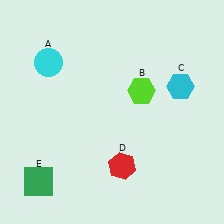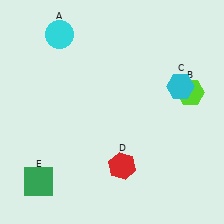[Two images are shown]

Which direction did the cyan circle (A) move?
The cyan circle (A) moved up.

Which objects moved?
The objects that moved are: the cyan circle (A), the lime hexagon (B).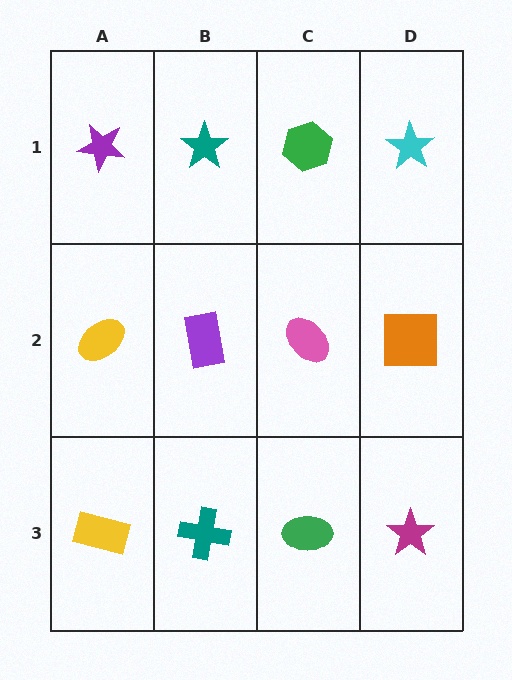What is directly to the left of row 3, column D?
A green ellipse.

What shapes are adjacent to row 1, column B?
A purple rectangle (row 2, column B), a purple star (row 1, column A), a green hexagon (row 1, column C).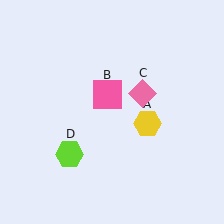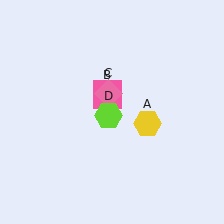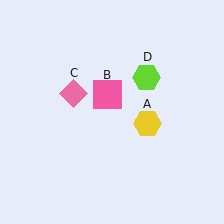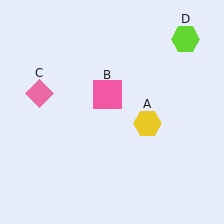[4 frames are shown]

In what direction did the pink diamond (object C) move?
The pink diamond (object C) moved left.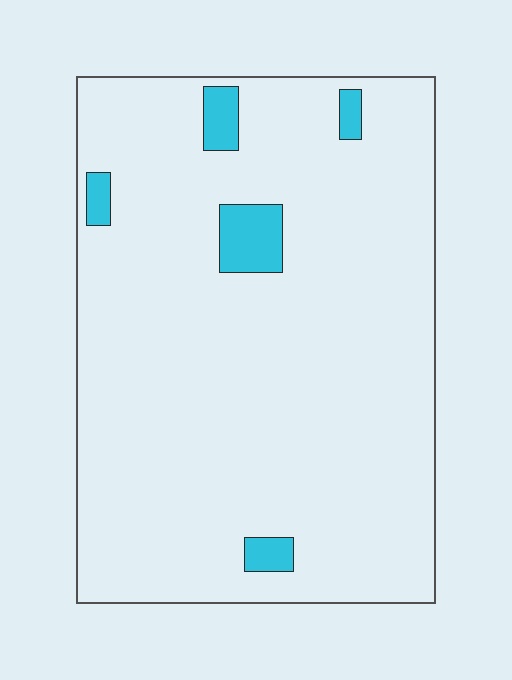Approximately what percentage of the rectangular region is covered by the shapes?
Approximately 5%.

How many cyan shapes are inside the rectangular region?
5.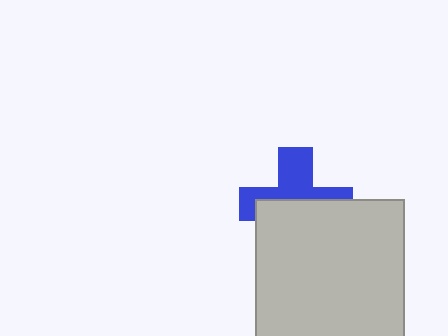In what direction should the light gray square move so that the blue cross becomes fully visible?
The light gray square should move down. That is the shortest direction to clear the overlap and leave the blue cross fully visible.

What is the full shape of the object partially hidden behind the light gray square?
The partially hidden object is a blue cross.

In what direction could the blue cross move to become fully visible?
The blue cross could move up. That would shift it out from behind the light gray square entirely.